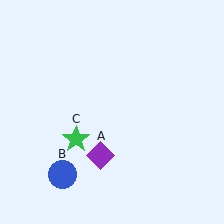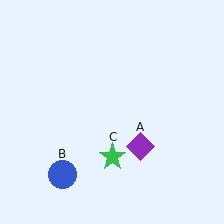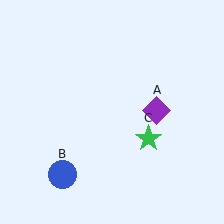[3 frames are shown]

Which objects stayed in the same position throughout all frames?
Blue circle (object B) remained stationary.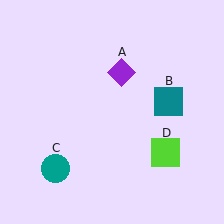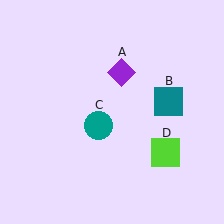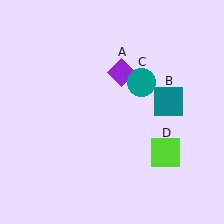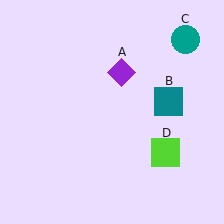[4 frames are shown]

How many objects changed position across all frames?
1 object changed position: teal circle (object C).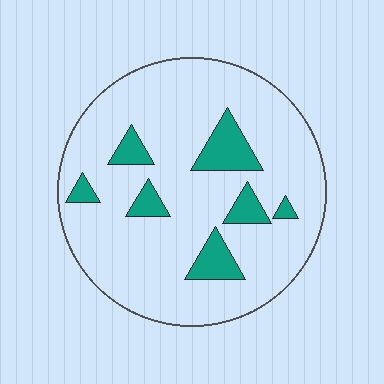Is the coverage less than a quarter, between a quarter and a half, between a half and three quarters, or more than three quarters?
Less than a quarter.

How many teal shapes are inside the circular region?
7.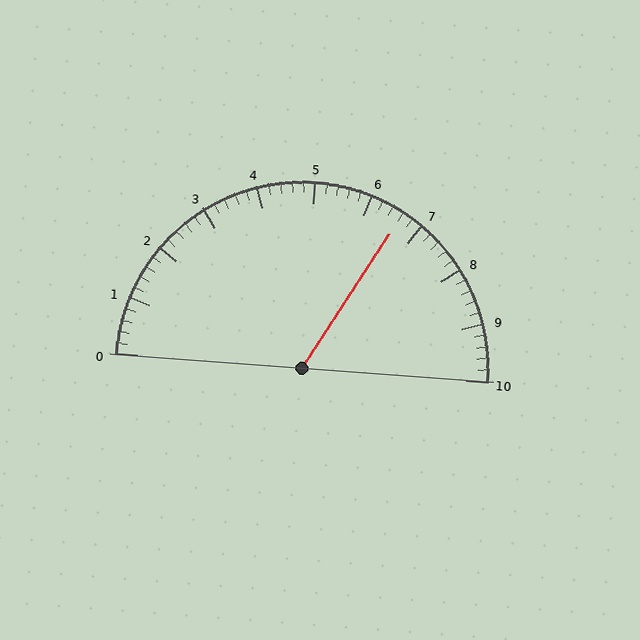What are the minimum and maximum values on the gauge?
The gauge ranges from 0 to 10.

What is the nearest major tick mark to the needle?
The nearest major tick mark is 7.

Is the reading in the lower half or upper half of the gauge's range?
The reading is in the upper half of the range (0 to 10).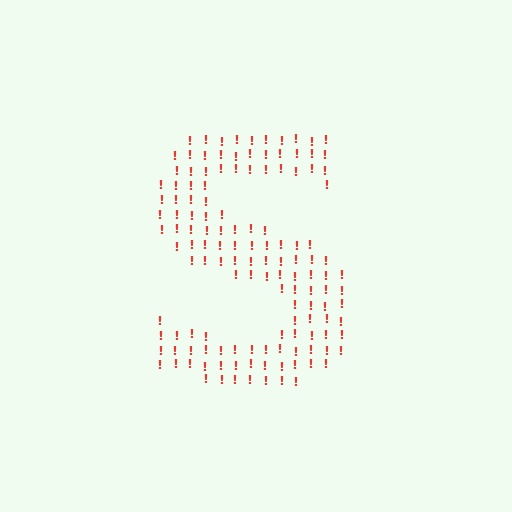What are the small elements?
The small elements are exclamation marks.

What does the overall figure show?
The overall figure shows the letter S.